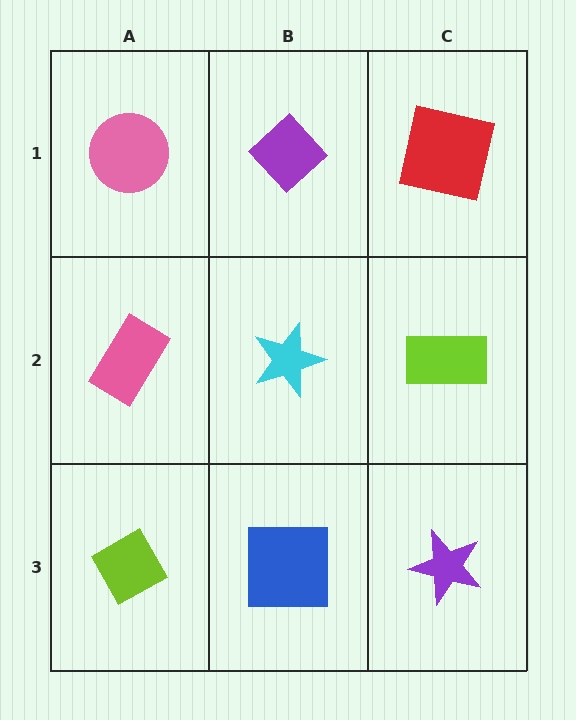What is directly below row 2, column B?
A blue square.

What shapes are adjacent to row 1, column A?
A pink rectangle (row 2, column A), a purple diamond (row 1, column B).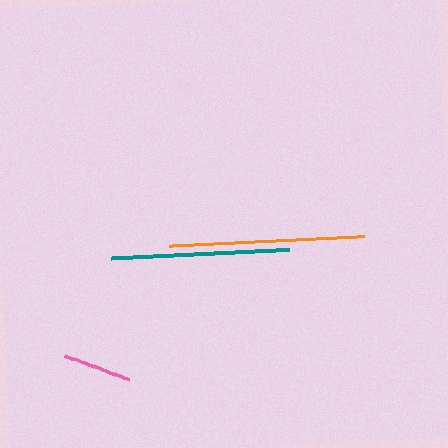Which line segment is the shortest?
The pink line is the shortest at approximately 69 pixels.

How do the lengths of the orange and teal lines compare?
The orange and teal lines are approximately the same length.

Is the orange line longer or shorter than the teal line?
The orange line is longer than the teal line.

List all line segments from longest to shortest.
From longest to shortest: orange, teal, pink.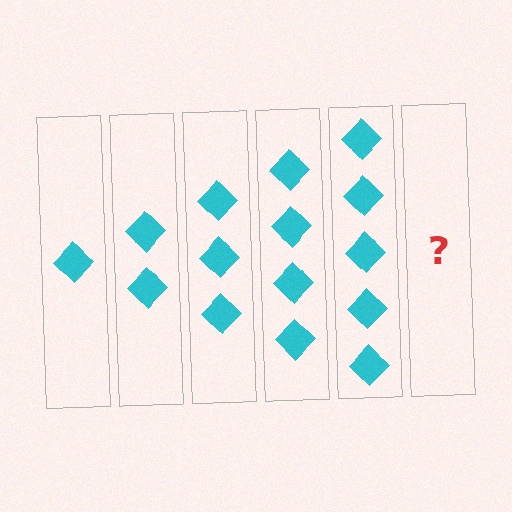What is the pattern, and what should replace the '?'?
The pattern is that each step adds one more diamond. The '?' should be 6 diamonds.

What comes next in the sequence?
The next element should be 6 diamonds.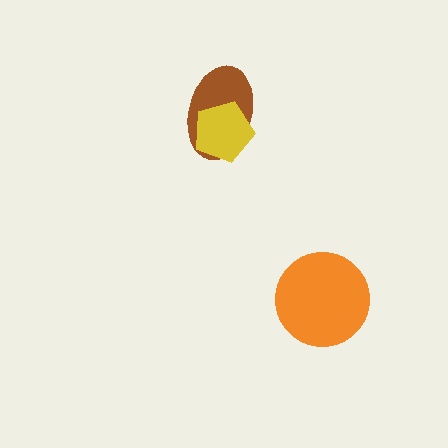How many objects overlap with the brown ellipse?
1 object overlaps with the brown ellipse.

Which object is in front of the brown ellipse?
The yellow pentagon is in front of the brown ellipse.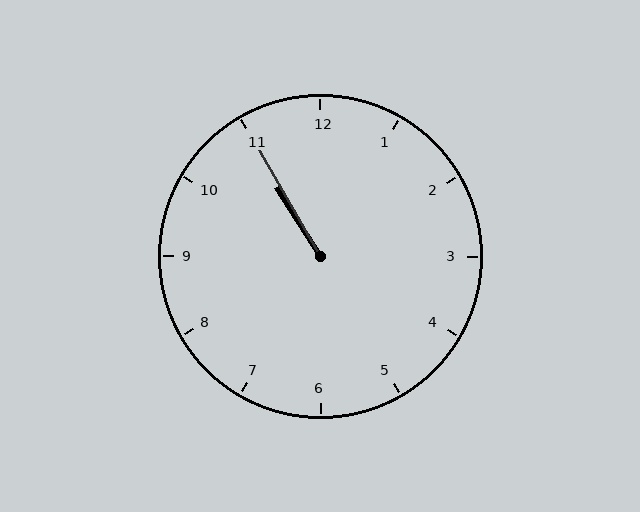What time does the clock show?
10:55.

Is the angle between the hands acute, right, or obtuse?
It is acute.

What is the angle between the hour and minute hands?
Approximately 2 degrees.